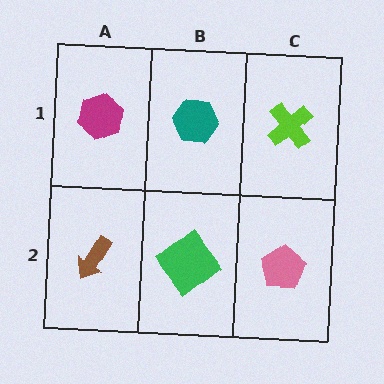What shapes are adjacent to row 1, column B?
A green diamond (row 2, column B), a magenta hexagon (row 1, column A), a lime cross (row 1, column C).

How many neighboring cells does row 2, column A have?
2.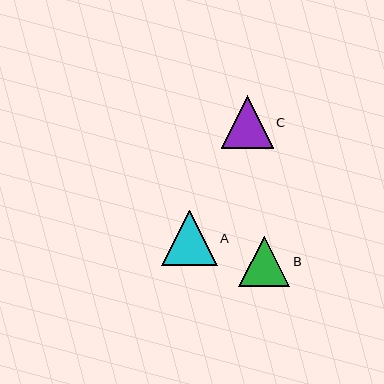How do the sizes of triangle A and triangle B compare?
Triangle A and triangle B are approximately the same size.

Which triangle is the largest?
Triangle A is the largest with a size of approximately 55 pixels.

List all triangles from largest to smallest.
From largest to smallest: A, C, B.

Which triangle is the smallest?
Triangle B is the smallest with a size of approximately 51 pixels.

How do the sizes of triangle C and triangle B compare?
Triangle C and triangle B are approximately the same size.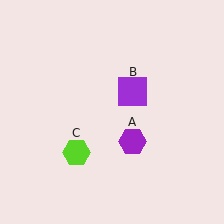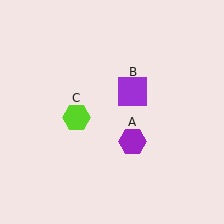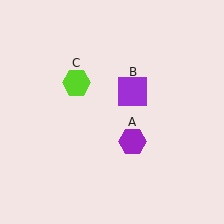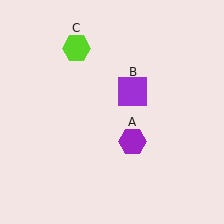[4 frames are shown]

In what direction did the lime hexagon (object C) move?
The lime hexagon (object C) moved up.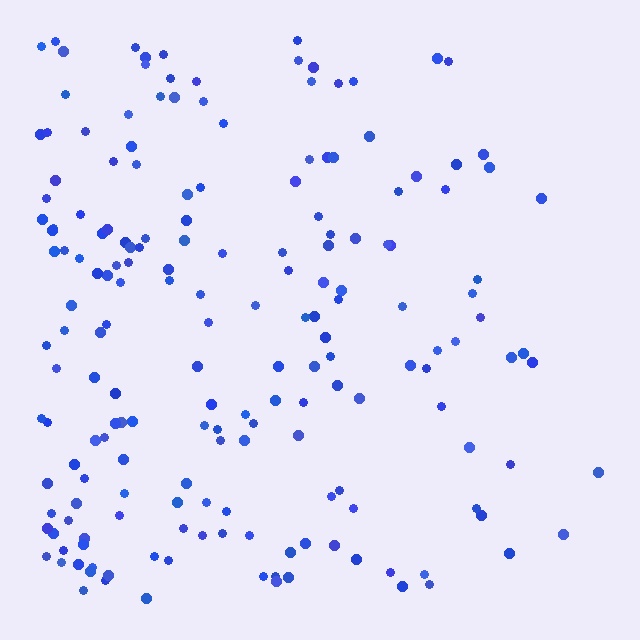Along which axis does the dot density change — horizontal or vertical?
Horizontal.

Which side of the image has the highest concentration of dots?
The left.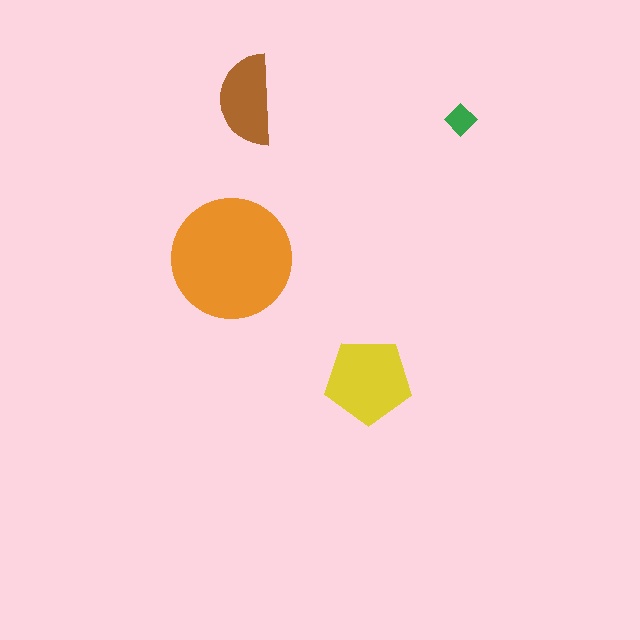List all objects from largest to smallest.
The orange circle, the yellow pentagon, the brown semicircle, the green diamond.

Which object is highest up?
The brown semicircle is topmost.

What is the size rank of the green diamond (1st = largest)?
4th.